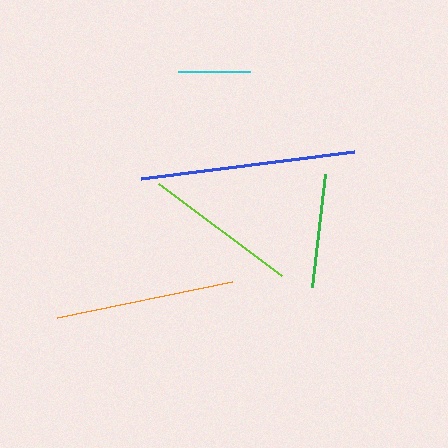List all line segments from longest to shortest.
From longest to shortest: blue, orange, lime, green, cyan.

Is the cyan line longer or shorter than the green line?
The green line is longer than the cyan line.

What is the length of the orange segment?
The orange segment is approximately 179 pixels long.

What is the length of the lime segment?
The lime segment is approximately 154 pixels long.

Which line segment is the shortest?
The cyan line is the shortest at approximately 72 pixels.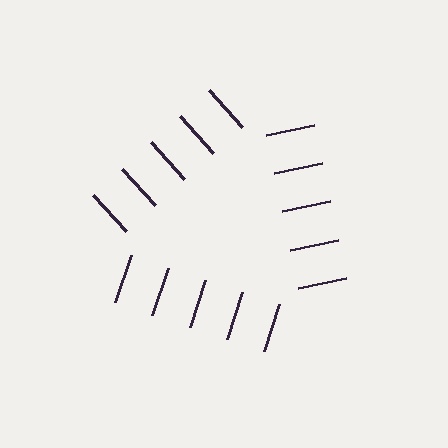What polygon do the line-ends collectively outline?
An illusory triangle — the line segments terminate on its edges but no continuous stroke is drawn.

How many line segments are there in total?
15 — 5 along each of the 3 edges.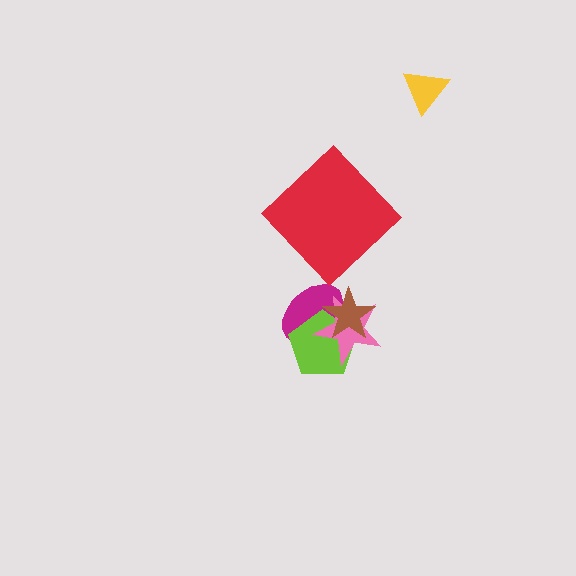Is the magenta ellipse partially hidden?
Yes, it is partially covered by another shape.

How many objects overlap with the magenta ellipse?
3 objects overlap with the magenta ellipse.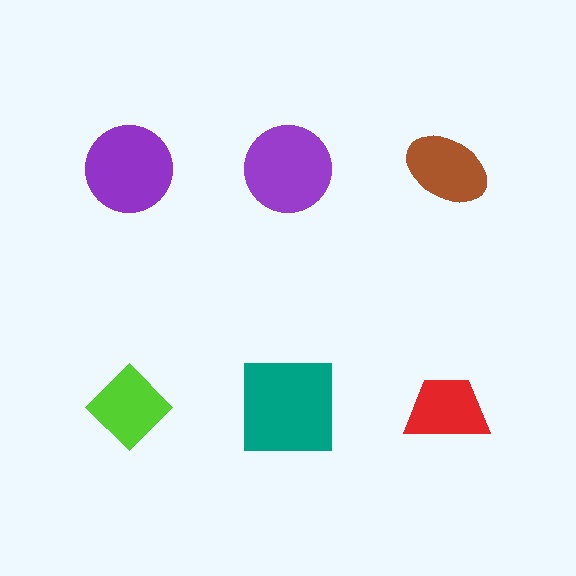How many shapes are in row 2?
3 shapes.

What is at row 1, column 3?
A brown ellipse.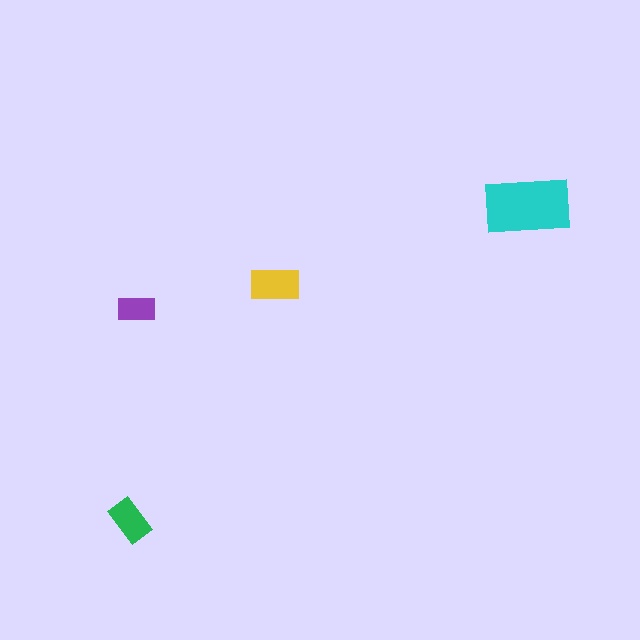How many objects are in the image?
There are 4 objects in the image.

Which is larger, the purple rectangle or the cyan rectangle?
The cyan one.